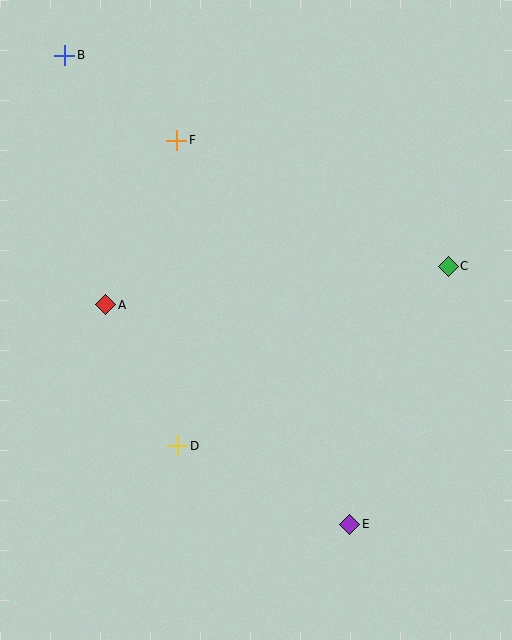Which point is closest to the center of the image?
Point D at (178, 446) is closest to the center.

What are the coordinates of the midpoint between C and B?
The midpoint between C and B is at (256, 161).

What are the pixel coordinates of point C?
Point C is at (448, 266).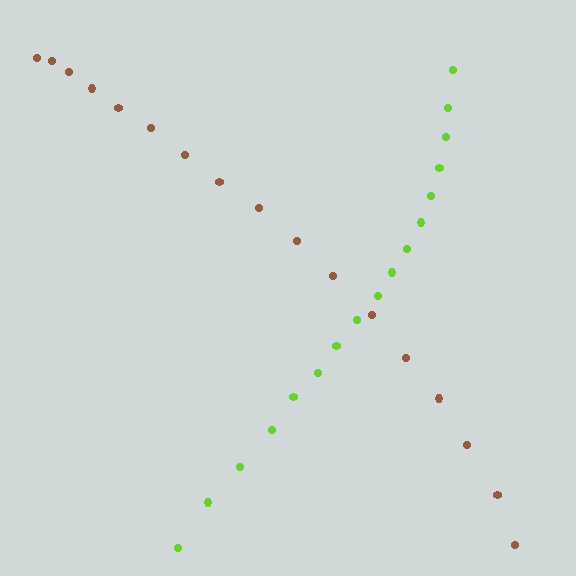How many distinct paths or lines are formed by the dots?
There are 2 distinct paths.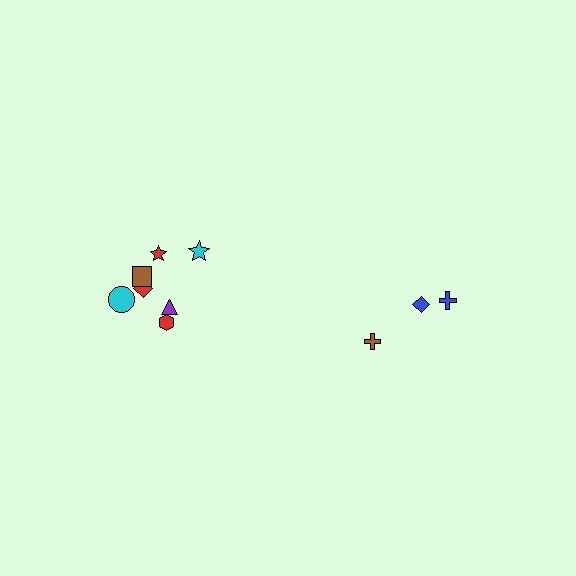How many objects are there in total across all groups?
There are 10 objects.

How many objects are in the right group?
There are 3 objects.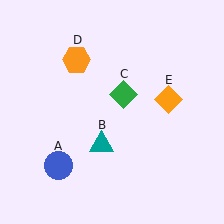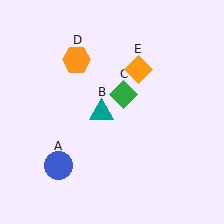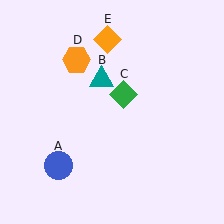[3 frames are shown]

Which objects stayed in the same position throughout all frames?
Blue circle (object A) and green diamond (object C) and orange hexagon (object D) remained stationary.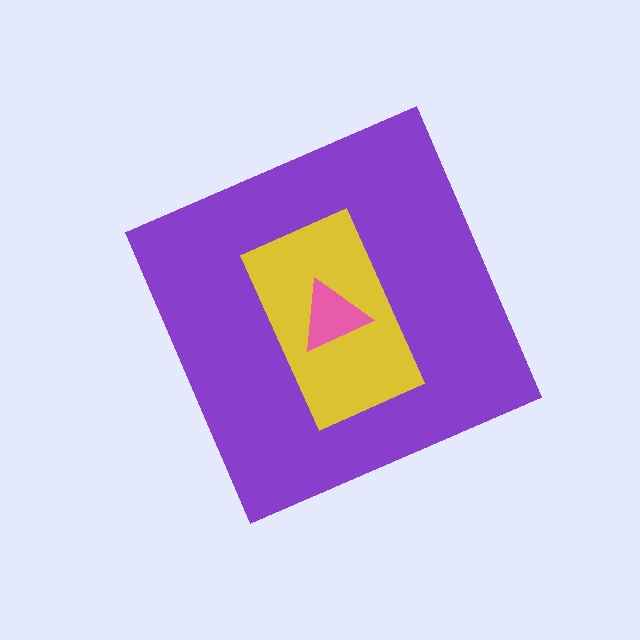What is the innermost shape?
The pink triangle.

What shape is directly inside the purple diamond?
The yellow rectangle.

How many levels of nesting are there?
3.